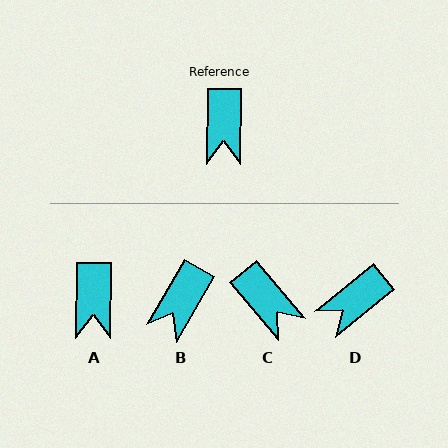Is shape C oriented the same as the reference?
No, it is off by about 41 degrees.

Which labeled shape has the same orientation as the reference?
A.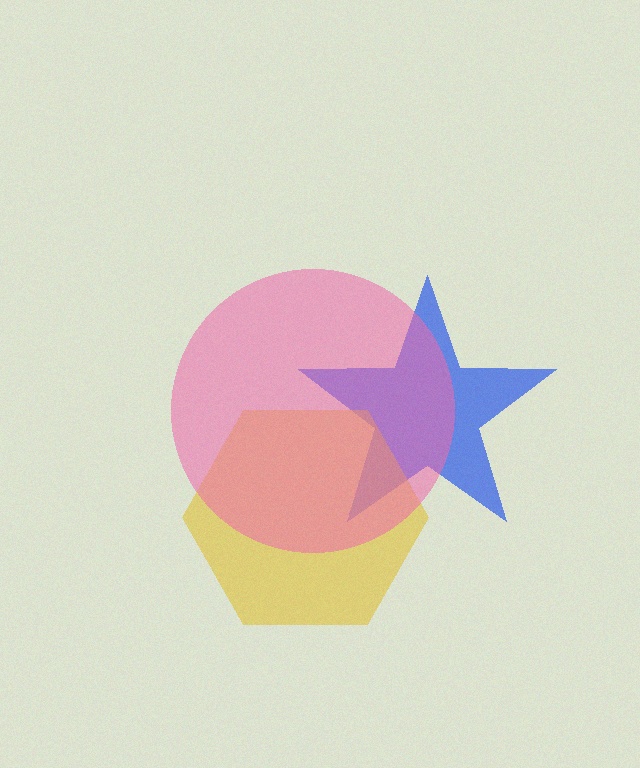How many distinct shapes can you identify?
There are 3 distinct shapes: a blue star, a yellow hexagon, a pink circle.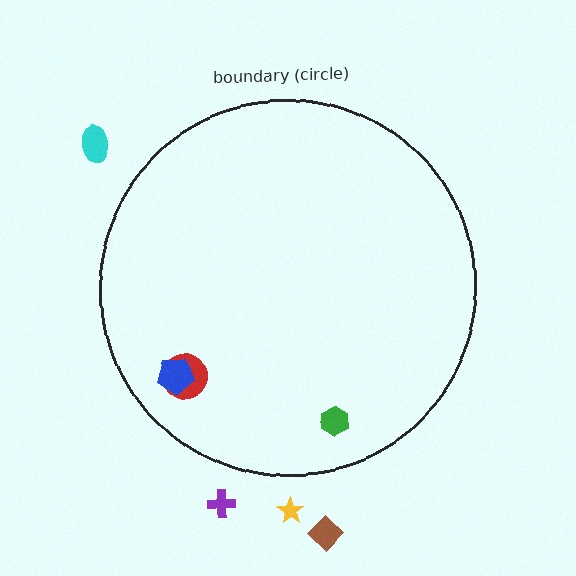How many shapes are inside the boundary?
3 inside, 4 outside.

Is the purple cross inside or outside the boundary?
Outside.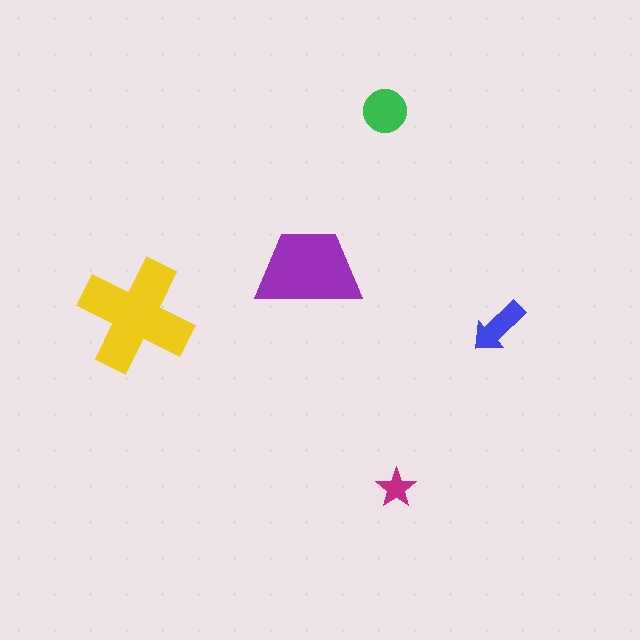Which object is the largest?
The yellow cross.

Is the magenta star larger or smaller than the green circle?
Smaller.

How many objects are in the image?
There are 5 objects in the image.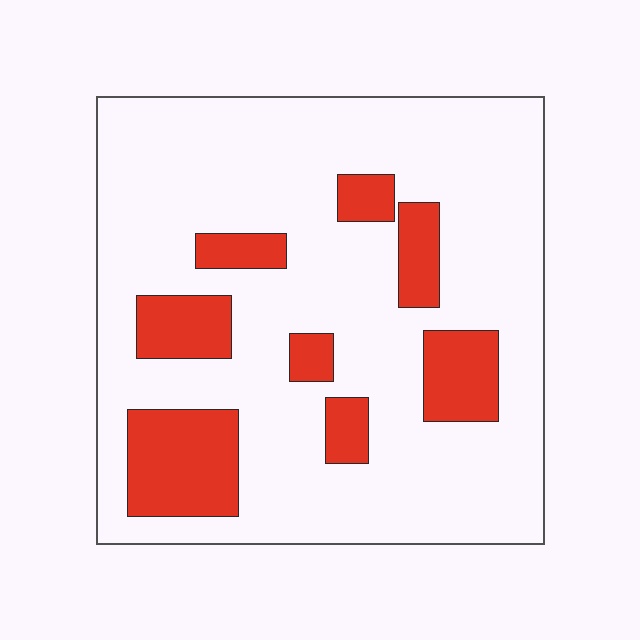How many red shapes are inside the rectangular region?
8.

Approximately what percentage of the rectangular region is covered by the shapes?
Approximately 20%.